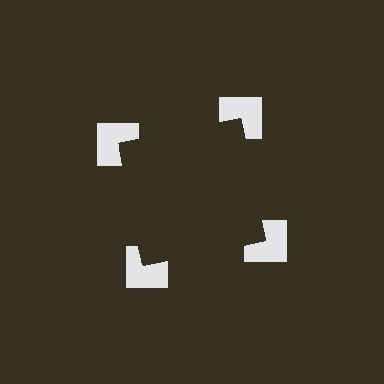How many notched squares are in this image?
There are 4 — one at each vertex of the illusory square.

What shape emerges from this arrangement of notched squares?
An illusory square — its edges are inferred from the aligned wedge cuts in the notched squares, not physically drawn.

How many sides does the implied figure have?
4 sides.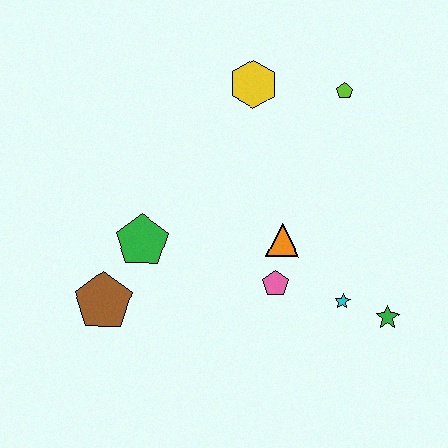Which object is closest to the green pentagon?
The brown pentagon is closest to the green pentagon.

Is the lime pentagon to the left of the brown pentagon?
No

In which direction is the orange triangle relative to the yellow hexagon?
The orange triangle is below the yellow hexagon.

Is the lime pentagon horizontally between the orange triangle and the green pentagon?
No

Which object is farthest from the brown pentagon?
The lime pentagon is farthest from the brown pentagon.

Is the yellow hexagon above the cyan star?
Yes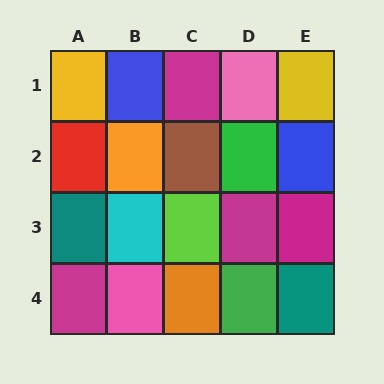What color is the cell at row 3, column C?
Lime.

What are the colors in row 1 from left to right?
Yellow, blue, magenta, pink, yellow.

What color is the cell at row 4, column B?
Pink.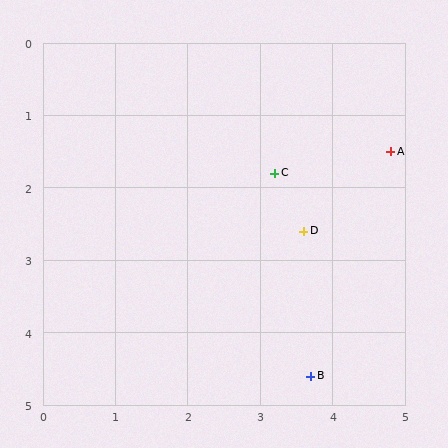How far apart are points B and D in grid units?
Points B and D are about 2.0 grid units apart.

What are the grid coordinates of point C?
Point C is at approximately (3.2, 1.8).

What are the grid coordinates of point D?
Point D is at approximately (3.6, 2.6).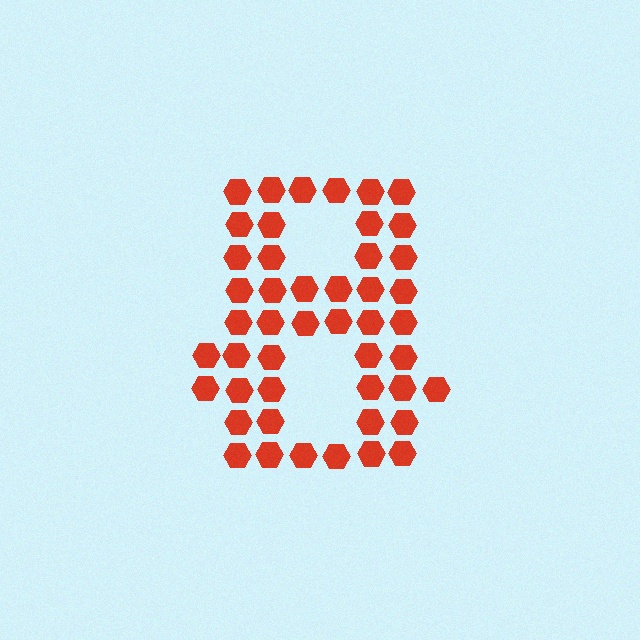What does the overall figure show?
The overall figure shows the digit 8.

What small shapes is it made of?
It is made of small hexagons.